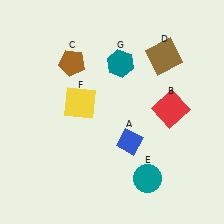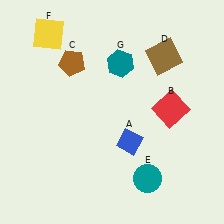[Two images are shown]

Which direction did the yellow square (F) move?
The yellow square (F) moved up.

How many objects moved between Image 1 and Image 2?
1 object moved between the two images.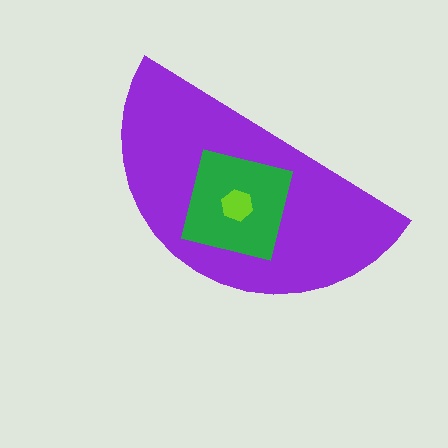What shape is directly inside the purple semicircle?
The green square.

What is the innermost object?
The lime hexagon.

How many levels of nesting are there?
3.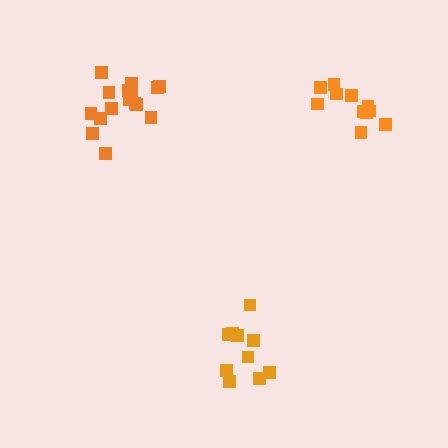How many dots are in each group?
Group 1: 16 dots, Group 2: 10 dots, Group 3: 11 dots (37 total).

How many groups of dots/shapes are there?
There are 3 groups.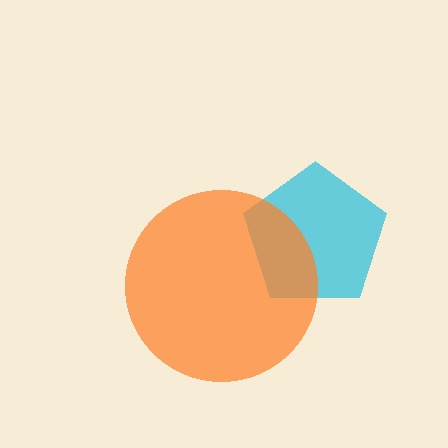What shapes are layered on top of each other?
The layered shapes are: a cyan pentagon, an orange circle.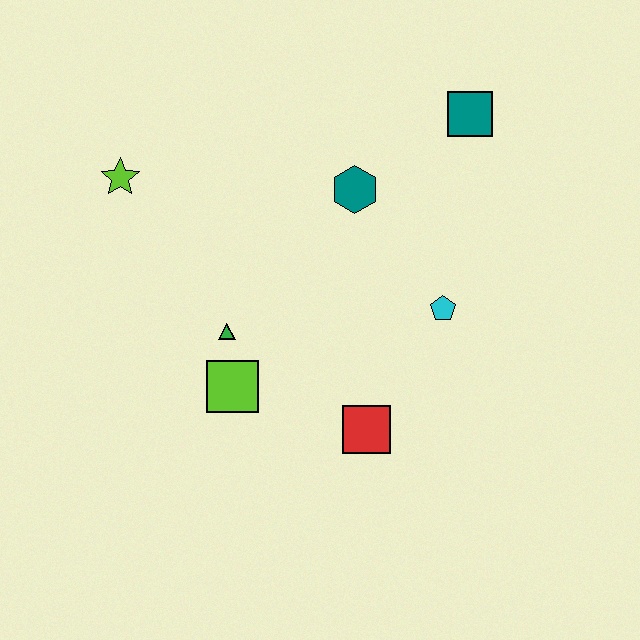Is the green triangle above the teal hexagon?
No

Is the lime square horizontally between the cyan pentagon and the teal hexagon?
No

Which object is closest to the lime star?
The green triangle is closest to the lime star.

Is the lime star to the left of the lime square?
Yes